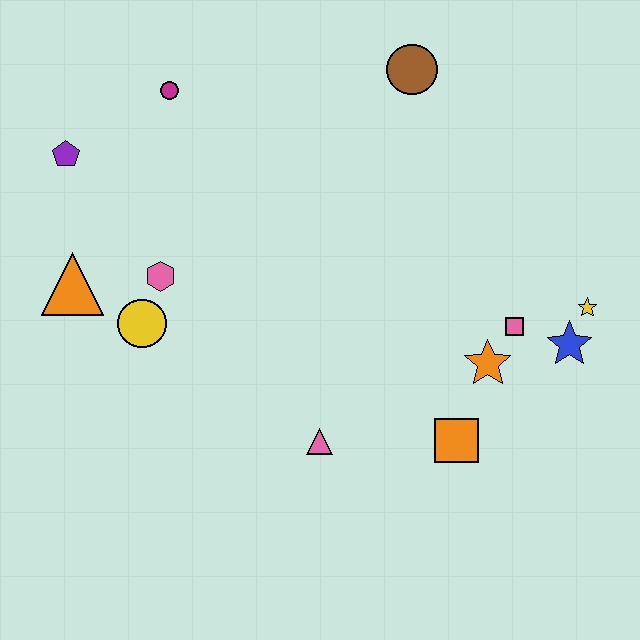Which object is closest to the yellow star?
The blue star is closest to the yellow star.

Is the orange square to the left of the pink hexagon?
No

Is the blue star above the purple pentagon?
No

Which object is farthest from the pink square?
The purple pentagon is farthest from the pink square.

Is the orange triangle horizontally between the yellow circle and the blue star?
No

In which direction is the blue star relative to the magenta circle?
The blue star is to the right of the magenta circle.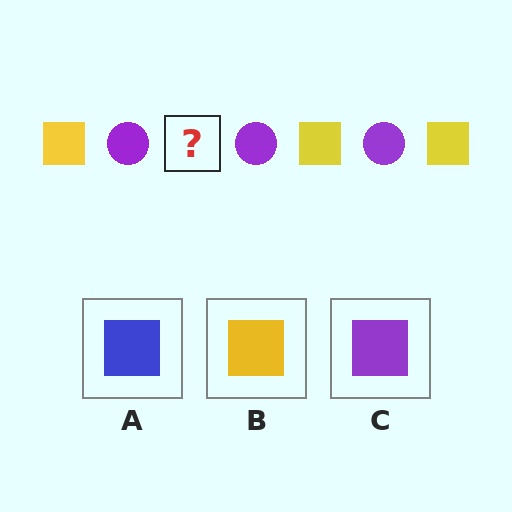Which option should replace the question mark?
Option B.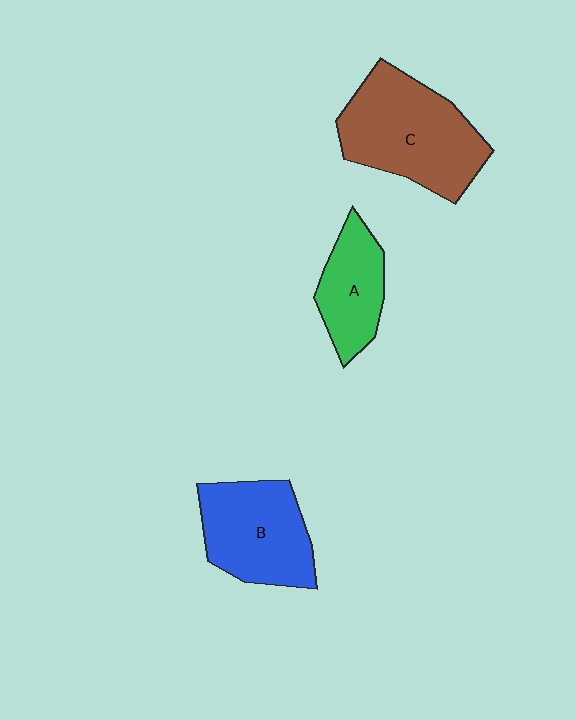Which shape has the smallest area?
Shape A (green).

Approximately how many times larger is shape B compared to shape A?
Approximately 1.5 times.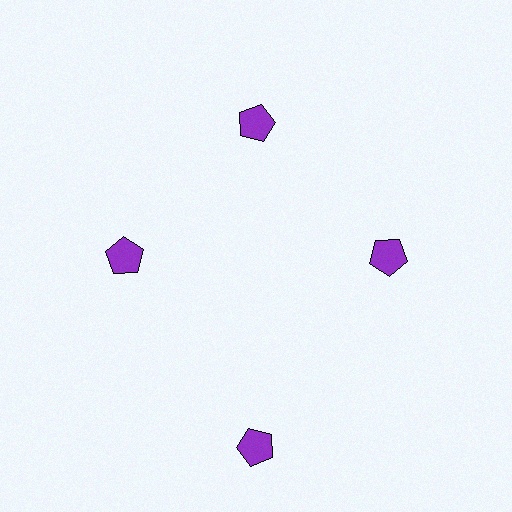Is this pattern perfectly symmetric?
No. The 4 purple pentagons are arranged in a ring, but one element near the 6 o'clock position is pushed outward from the center, breaking the 4-fold rotational symmetry.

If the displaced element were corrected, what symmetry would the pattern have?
It would have 4-fold rotational symmetry — the pattern would map onto itself every 90 degrees.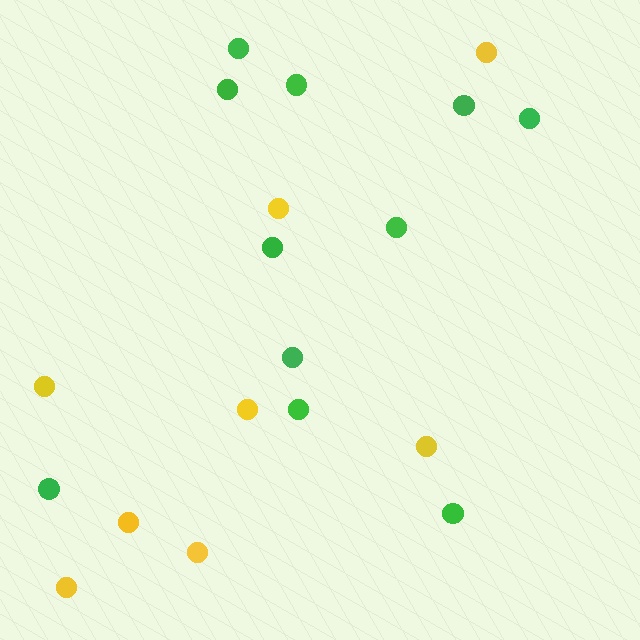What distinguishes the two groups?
There are 2 groups: one group of yellow circles (8) and one group of green circles (11).